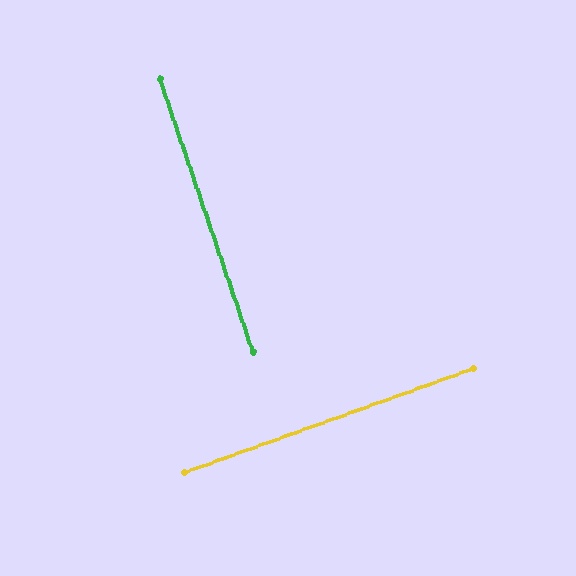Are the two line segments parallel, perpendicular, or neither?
Perpendicular — they meet at approximately 89°.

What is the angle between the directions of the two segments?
Approximately 89 degrees.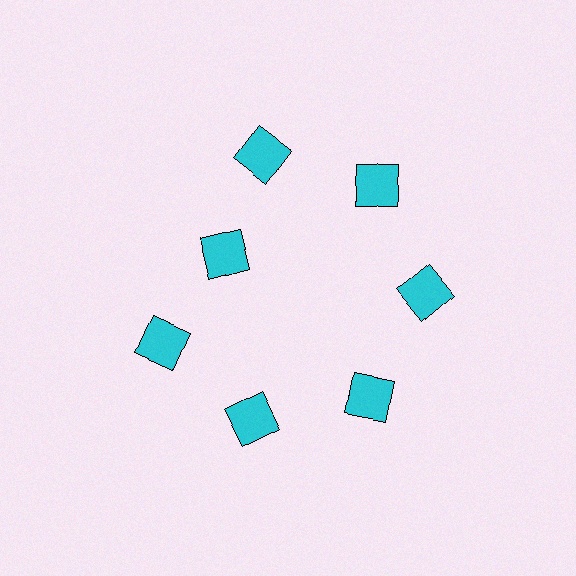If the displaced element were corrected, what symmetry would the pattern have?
It would have 7-fold rotational symmetry — the pattern would map onto itself every 51 degrees.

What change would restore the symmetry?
The symmetry would be restored by moving it outward, back onto the ring so that all 7 squares sit at equal angles and equal distance from the center.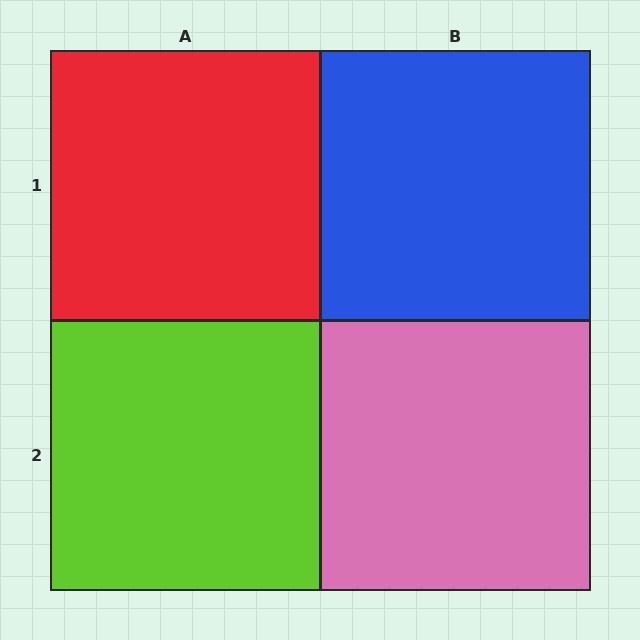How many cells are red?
1 cell is red.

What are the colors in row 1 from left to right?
Red, blue.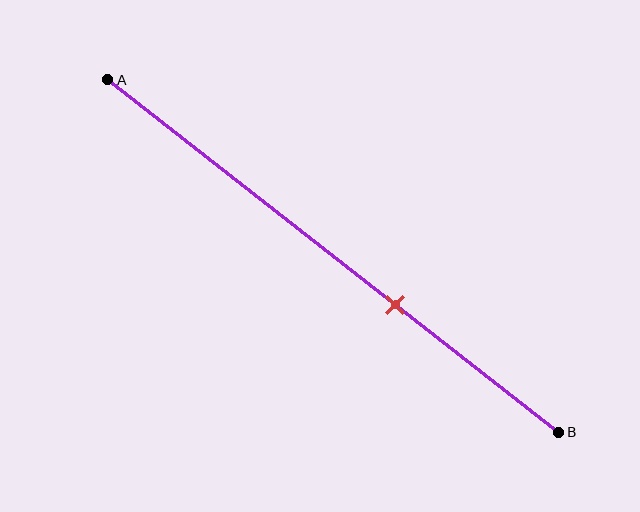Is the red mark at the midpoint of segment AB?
No, the mark is at about 65% from A, not at the 50% midpoint.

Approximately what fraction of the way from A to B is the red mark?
The red mark is approximately 65% of the way from A to B.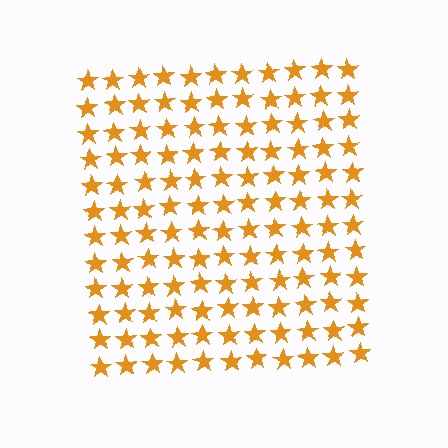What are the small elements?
The small elements are stars.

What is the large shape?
The large shape is a square.